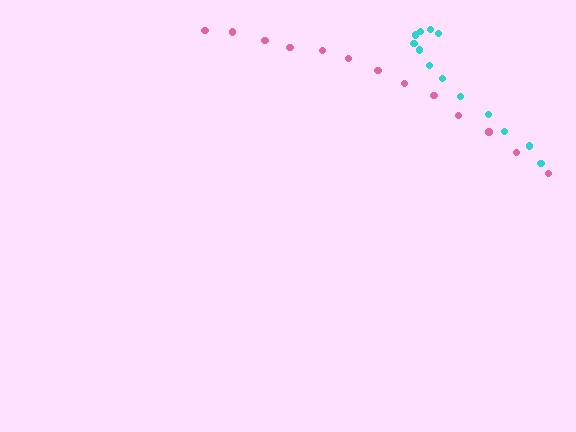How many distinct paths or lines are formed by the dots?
There are 2 distinct paths.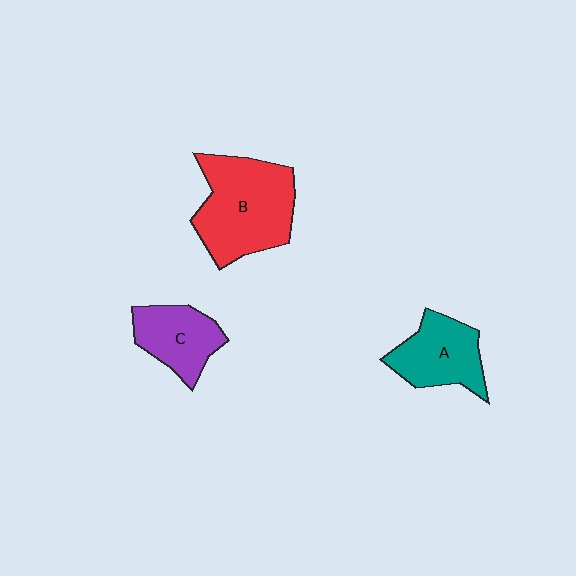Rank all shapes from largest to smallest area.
From largest to smallest: B (red), A (teal), C (purple).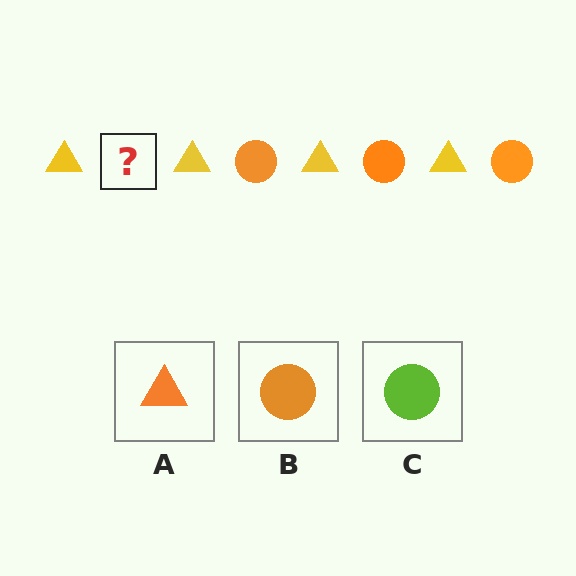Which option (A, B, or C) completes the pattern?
B.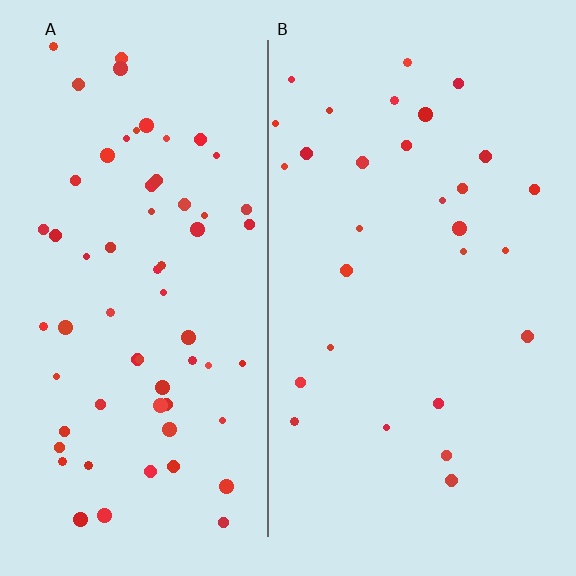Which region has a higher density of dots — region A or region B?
A (the left).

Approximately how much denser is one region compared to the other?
Approximately 2.3× — region A over region B.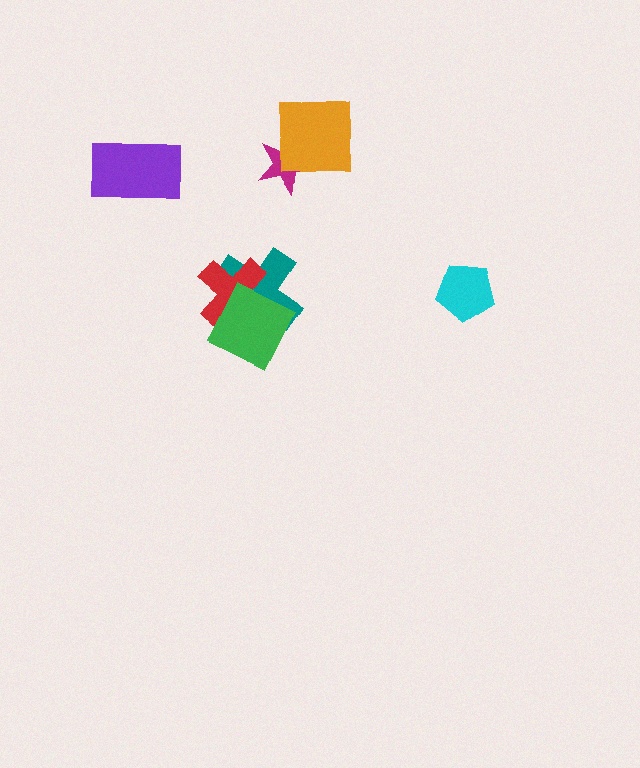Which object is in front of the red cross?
The green diamond is in front of the red cross.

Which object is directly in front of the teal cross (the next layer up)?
The red cross is directly in front of the teal cross.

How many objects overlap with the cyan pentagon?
0 objects overlap with the cyan pentagon.